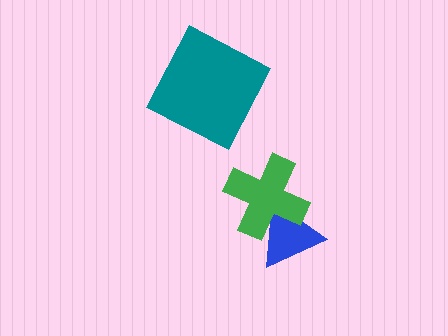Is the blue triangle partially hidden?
Yes, it is partially covered by another shape.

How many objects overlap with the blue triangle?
1 object overlaps with the blue triangle.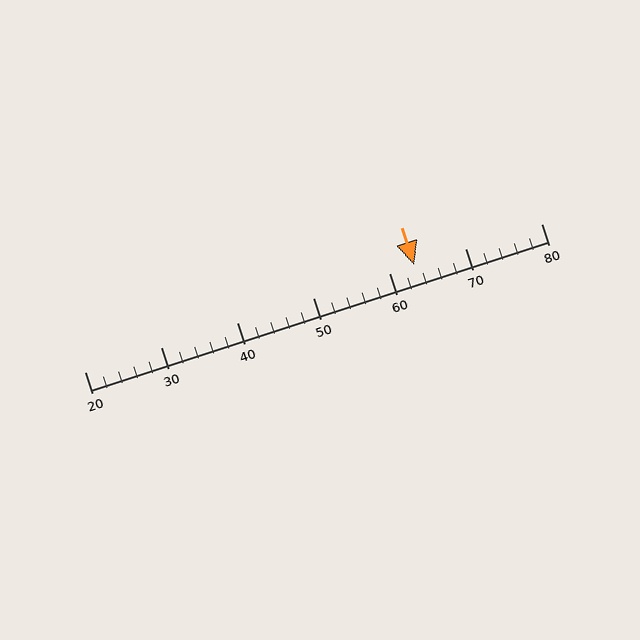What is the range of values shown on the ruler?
The ruler shows values from 20 to 80.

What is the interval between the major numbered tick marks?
The major tick marks are spaced 10 units apart.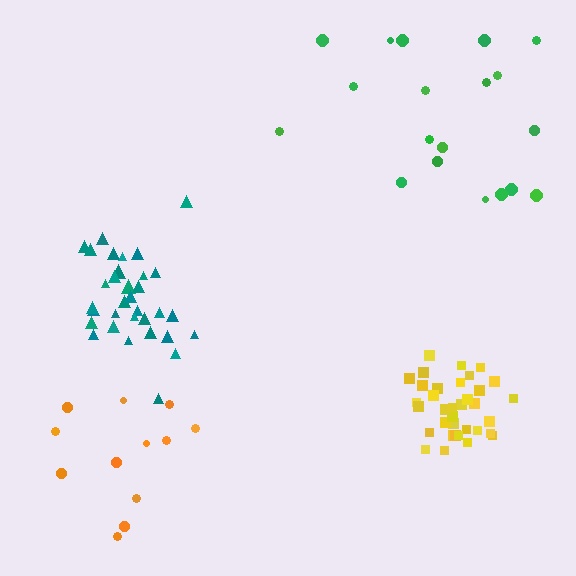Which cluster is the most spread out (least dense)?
Green.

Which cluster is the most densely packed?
Yellow.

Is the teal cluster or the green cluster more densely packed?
Teal.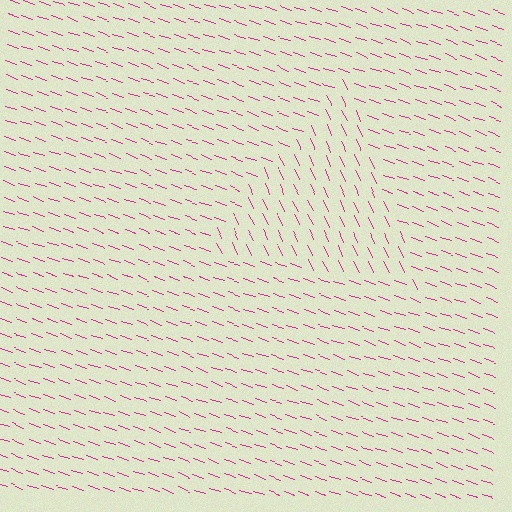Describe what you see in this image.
The image is filled with small magenta line segments. A triangle region in the image has lines oriented differently from the surrounding lines, creating a visible texture boundary.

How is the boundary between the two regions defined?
The boundary is defined purely by a change in line orientation (approximately 45 degrees difference). All lines are the same color and thickness.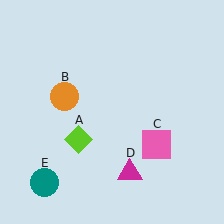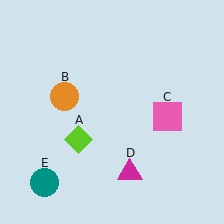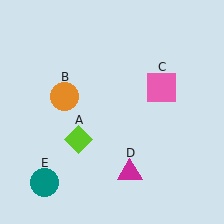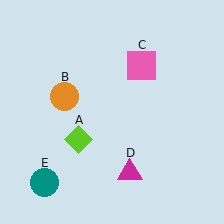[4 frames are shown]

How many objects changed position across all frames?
1 object changed position: pink square (object C).